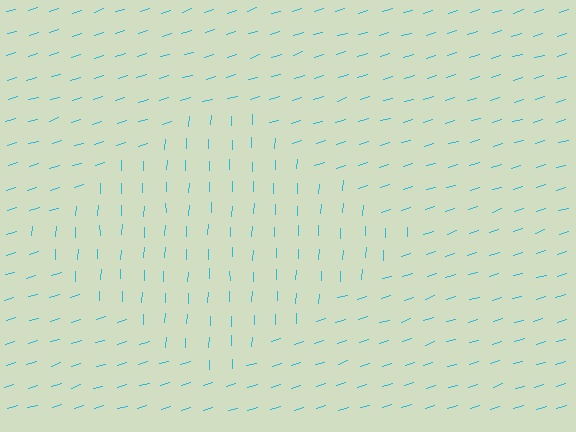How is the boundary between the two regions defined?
The boundary is defined purely by a change in line orientation (approximately 71 degrees difference). All lines are the same color and thickness.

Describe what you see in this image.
The image is filled with small cyan line segments. A diamond region in the image has lines oriented differently from the surrounding lines, creating a visible texture boundary.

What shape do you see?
I see a diamond.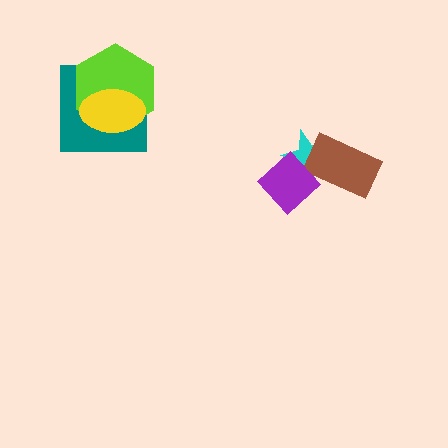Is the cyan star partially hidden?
Yes, it is partially covered by another shape.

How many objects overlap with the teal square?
2 objects overlap with the teal square.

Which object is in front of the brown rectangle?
The purple diamond is in front of the brown rectangle.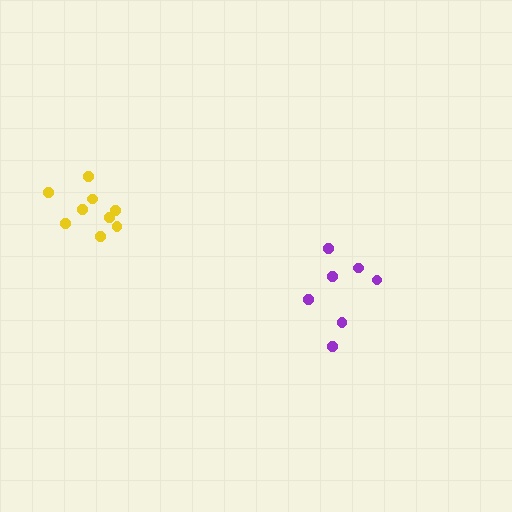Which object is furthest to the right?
The purple cluster is rightmost.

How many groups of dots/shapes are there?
There are 2 groups.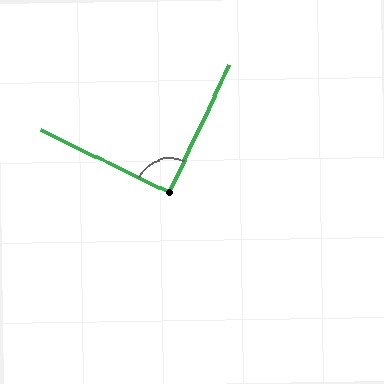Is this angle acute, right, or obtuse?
It is approximately a right angle.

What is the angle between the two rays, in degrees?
Approximately 89 degrees.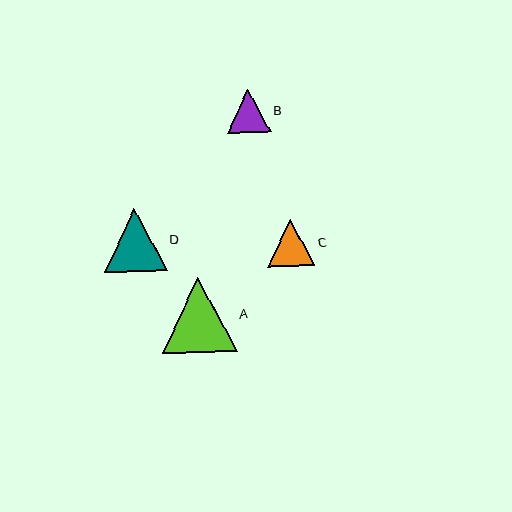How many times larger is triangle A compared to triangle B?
Triangle A is approximately 1.7 times the size of triangle B.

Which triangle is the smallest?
Triangle B is the smallest with a size of approximately 43 pixels.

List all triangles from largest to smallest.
From largest to smallest: A, D, C, B.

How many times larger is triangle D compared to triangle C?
Triangle D is approximately 1.3 times the size of triangle C.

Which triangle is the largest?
Triangle A is the largest with a size of approximately 75 pixels.